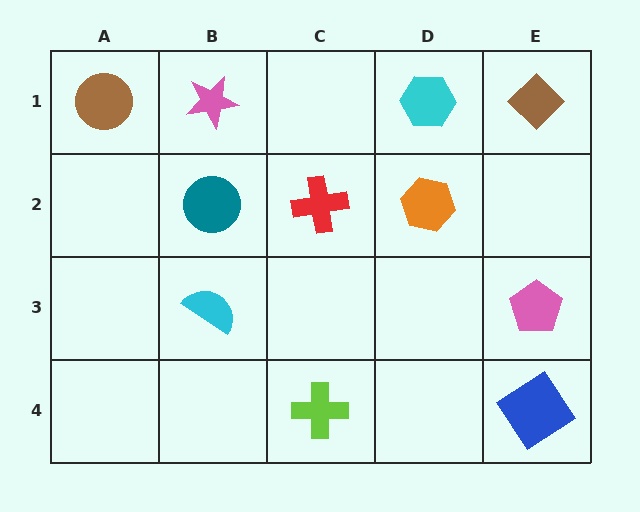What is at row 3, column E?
A pink pentagon.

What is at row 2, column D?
An orange hexagon.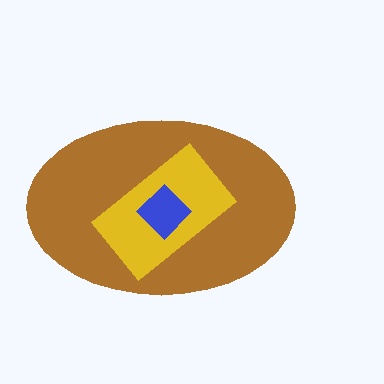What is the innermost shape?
The blue diamond.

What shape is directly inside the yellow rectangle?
The blue diamond.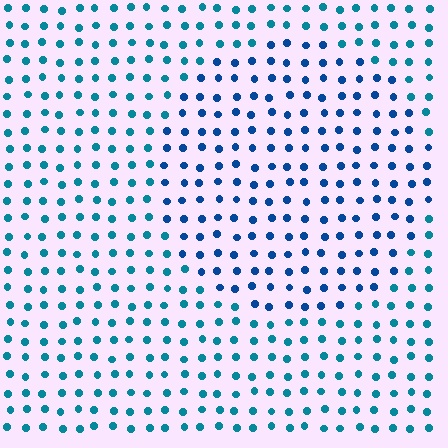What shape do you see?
I see a circle.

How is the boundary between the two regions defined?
The boundary is defined purely by a slight shift in hue (about 27 degrees). Spacing, size, and orientation are identical on both sides.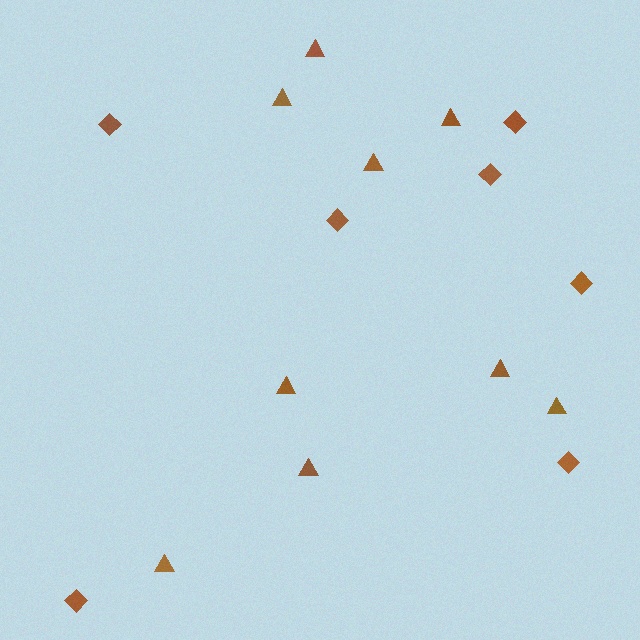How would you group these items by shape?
There are 2 groups: one group of triangles (9) and one group of diamonds (7).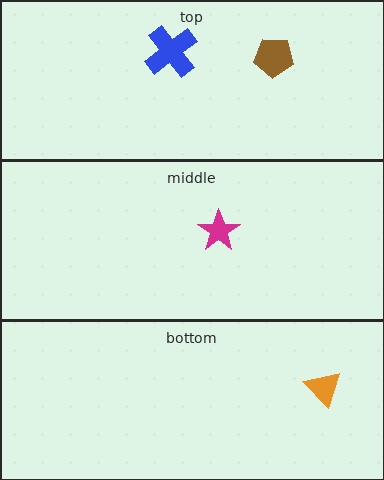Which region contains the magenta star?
The middle region.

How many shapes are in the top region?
2.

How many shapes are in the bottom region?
1.